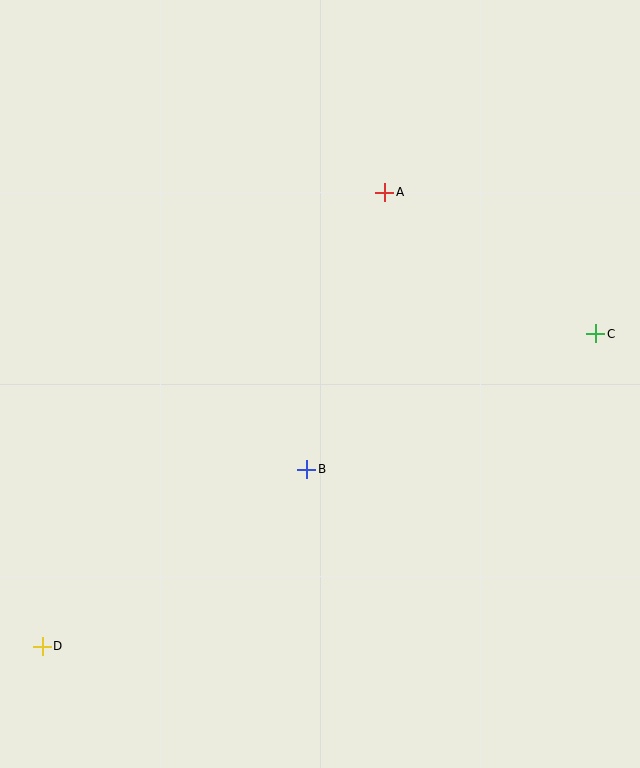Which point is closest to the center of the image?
Point B at (307, 469) is closest to the center.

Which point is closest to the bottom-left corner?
Point D is closest to the bottom-left corner.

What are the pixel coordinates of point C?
Point C is at (596, 334).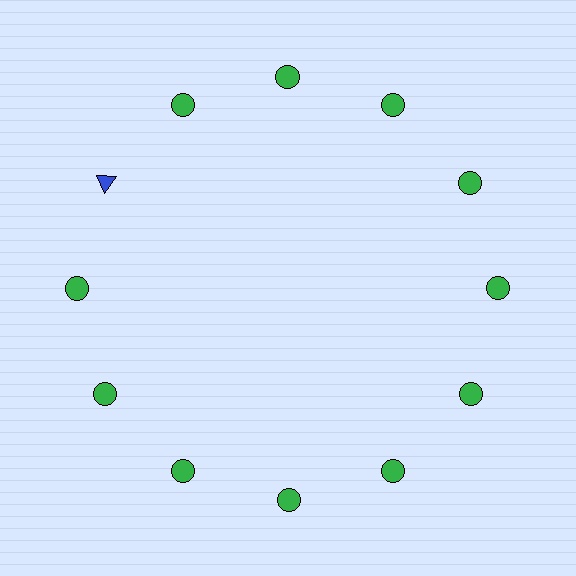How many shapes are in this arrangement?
There are 12 shapes arranged in a ring pattern.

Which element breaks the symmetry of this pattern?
The blue triangle at roughly the 10 o'clock position breaks the symmetry. All other shapes are green circles.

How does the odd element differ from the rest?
It differs in both color (blue instead of green) and shape (triangle instead of circle).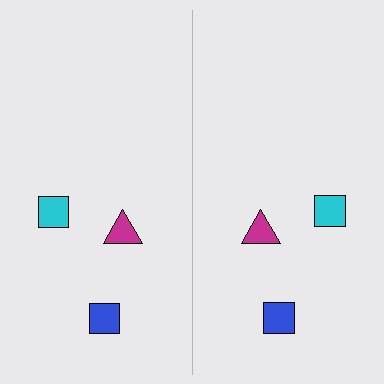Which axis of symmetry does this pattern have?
The pattern has a vertical axis of symmetry running through the center of the image.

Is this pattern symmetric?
Yes, this pattern has bilateral (reflection) symmetry.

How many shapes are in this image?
There are 6 shapes in this image.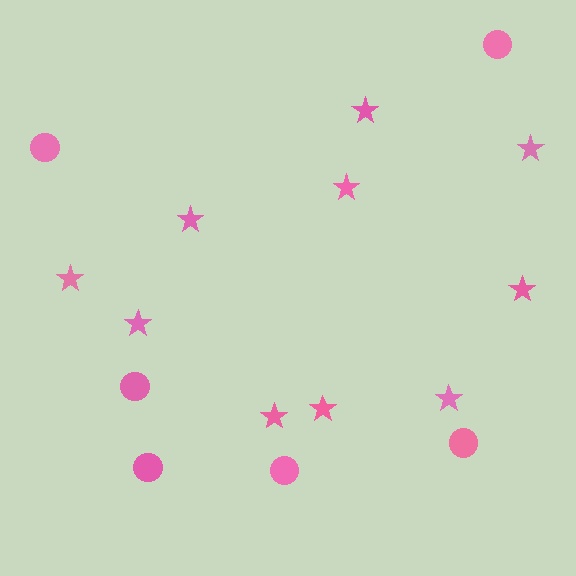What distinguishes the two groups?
There are 2 groups: one group of stars (10) and one group of circles (6).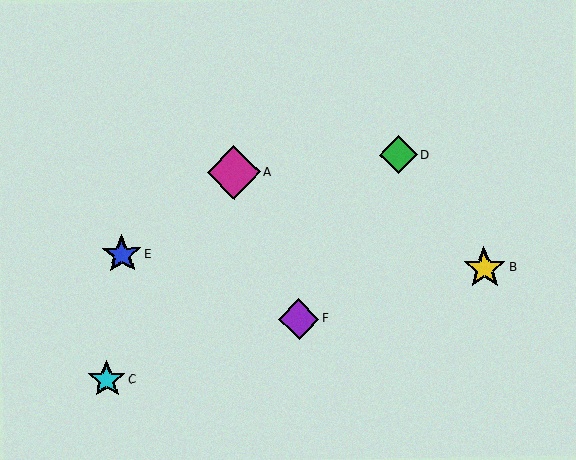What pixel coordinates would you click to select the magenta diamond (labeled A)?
Click at (234, 172) to select the magenta diamond A.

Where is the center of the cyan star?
The center of the cyan star is at (107, 380).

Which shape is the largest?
The magenta diamond (labeled A) is the largest.